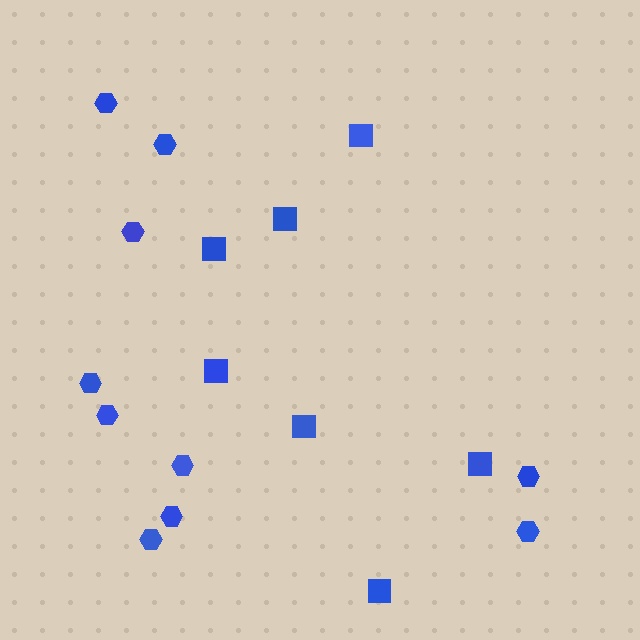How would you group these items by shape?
There are 2 groups: one group of hexagons (10) and one group of squares (7).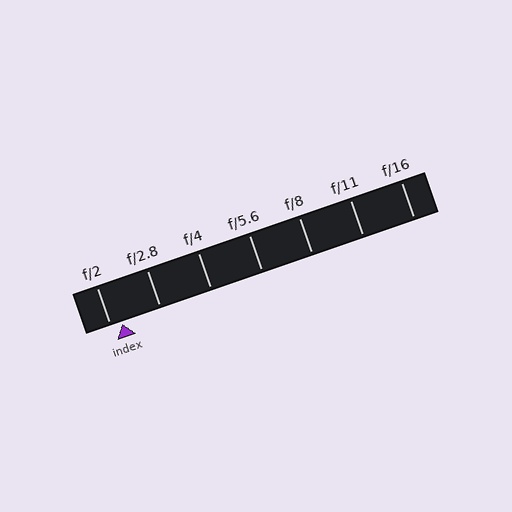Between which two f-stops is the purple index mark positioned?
The index mark is between f/2 and f/2.8.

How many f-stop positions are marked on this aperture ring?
There are 7 f-stop positions marked.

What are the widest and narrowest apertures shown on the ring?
The widest aperture shown is f/2 and the narrowest is f/16.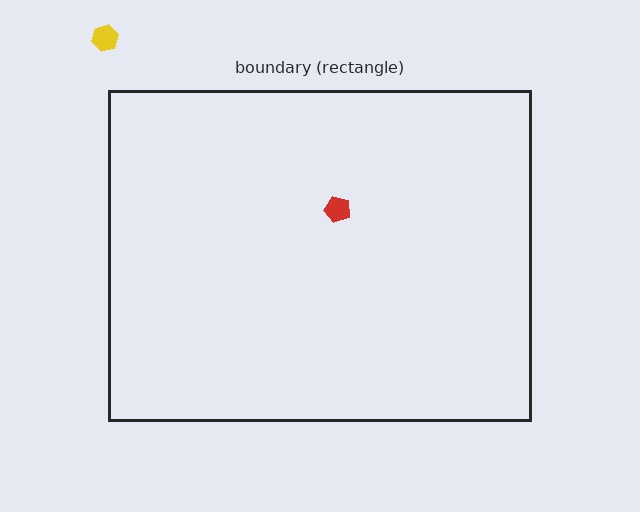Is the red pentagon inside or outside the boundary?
Inside.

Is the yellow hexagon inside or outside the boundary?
Outside.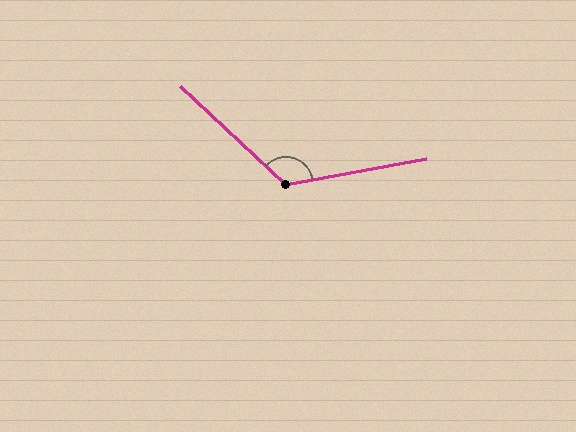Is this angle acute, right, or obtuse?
It is obtuse.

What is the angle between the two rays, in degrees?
Approximately 126 degrees.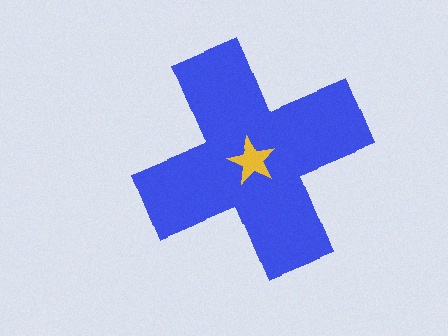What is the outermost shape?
The blue cross.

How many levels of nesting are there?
2.